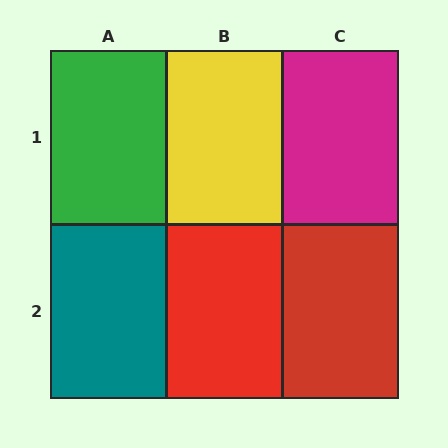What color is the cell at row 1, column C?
Magenta.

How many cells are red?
2 cells are red.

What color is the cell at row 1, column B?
Yellow.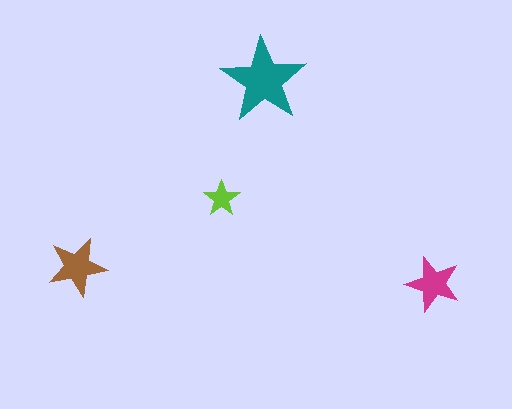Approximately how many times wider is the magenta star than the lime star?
About 1.5 times wider.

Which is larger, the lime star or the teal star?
The teal one.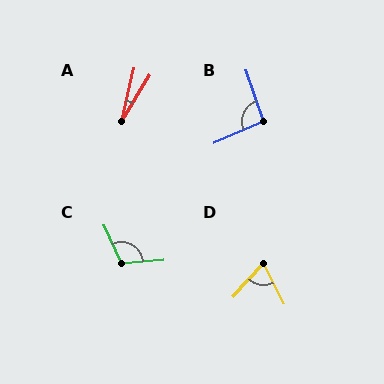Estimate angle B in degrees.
Approximately 95 degrees.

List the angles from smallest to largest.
A (19°), D (69°), B (95°), C (111°).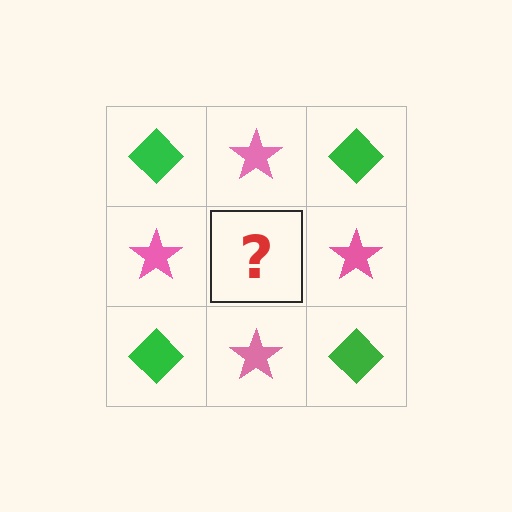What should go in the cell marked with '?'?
The missing cell should contain a green diamond.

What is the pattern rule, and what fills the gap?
The rule is that it alternates green diamond and pink star in a checkerboard pattern. The gap should be filled with a green diamond.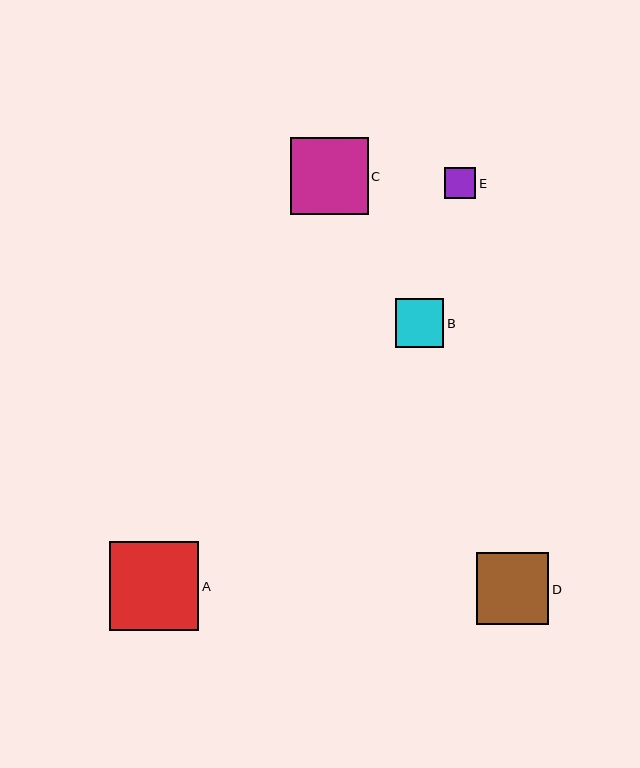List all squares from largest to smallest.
From largest to smallest: A, C, D, B, E.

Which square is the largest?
Square A is the largest with a size of approximately 90 pixels.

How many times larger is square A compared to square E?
Square A is approximately 2.8 times the size of square E.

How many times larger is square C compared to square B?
Square C is approximately 1.6 times the size of square B.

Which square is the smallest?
Square E is the smallest with a size of approximately 31 pixels.